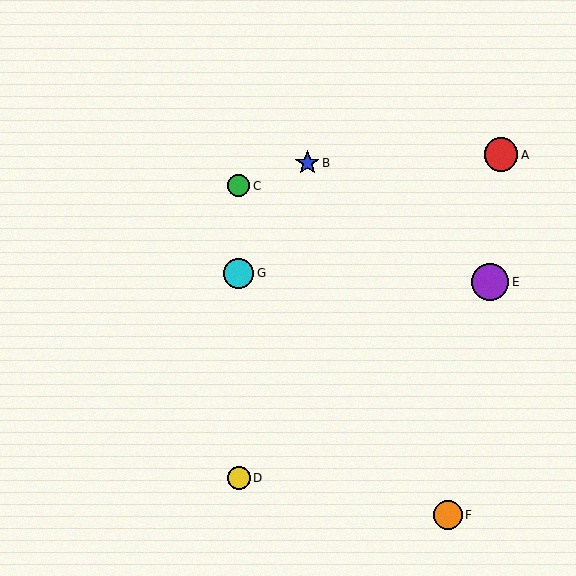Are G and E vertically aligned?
No, G is at x≈239 and E is at x≈490.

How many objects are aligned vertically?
3 objects (C, D, G) are aligned vertically.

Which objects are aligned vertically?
Objects C, D, G are aligned vertically.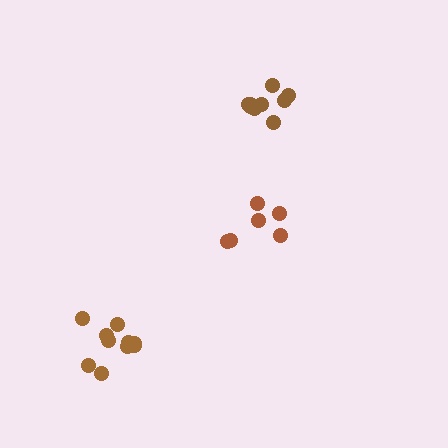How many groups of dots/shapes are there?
There are 3 groups.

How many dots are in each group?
Group 1: 9 dots, Group 2: 6 dots, Group 3: 10 dots (25 total).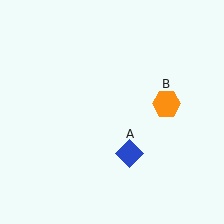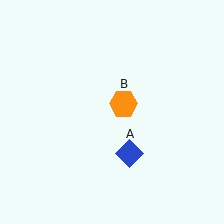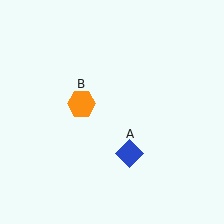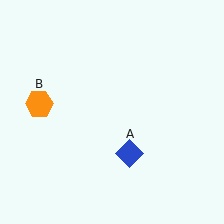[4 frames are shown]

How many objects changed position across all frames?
1 object changed position: orange hexagon (object B).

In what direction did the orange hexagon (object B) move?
The orange hexagon (object B) moved left.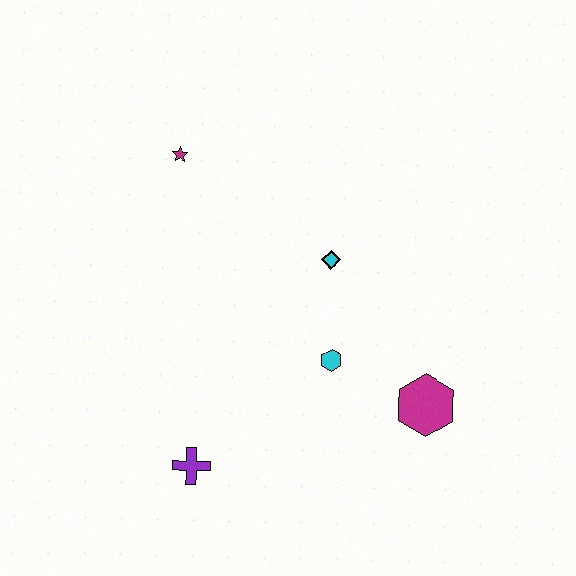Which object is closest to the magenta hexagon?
The cyan hexagon is closest to the magenta hexagon.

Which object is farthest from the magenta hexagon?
The magenta star is farthest from the magenta hexagon.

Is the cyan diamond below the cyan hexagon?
No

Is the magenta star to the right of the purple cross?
No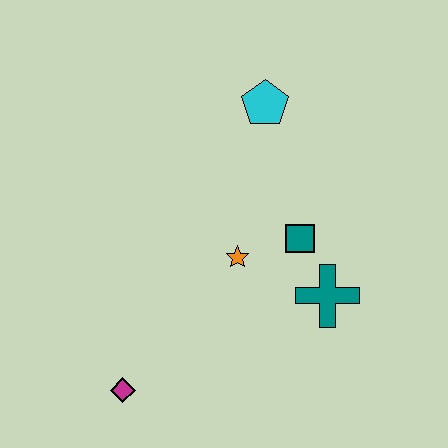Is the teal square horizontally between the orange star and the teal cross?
Yes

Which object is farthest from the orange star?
The magenta diamond is farthest from the orange star.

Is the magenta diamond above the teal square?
No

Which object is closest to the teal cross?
The teal square is closest to the teal cross.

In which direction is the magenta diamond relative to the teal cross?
The magenta diamond is to the left of the teal cross.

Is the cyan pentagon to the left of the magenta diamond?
No